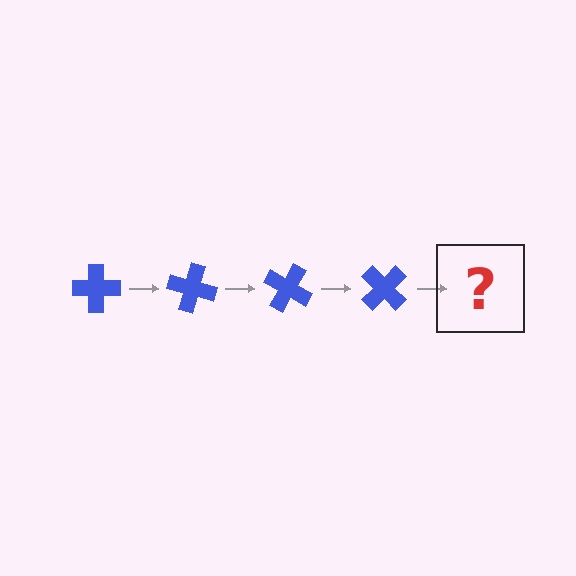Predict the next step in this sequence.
The next step is a blue cross rotated 60 degrees.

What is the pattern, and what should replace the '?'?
The pattern is that the cross rotates 15 degrees each step. The '?' should be a blue cross rotated 60 degrees.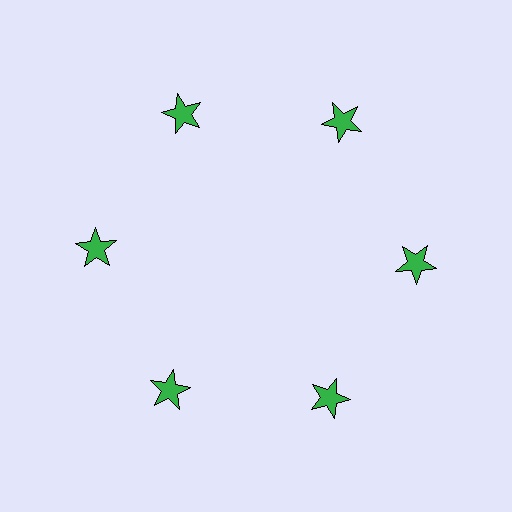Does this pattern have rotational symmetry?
Yes, this pattern has 6-fold rotational symmetry. It looks the same after rotating 60 degrees around the center.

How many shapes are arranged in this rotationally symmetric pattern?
There are 6 shapes, arranged in 6 groups of 1.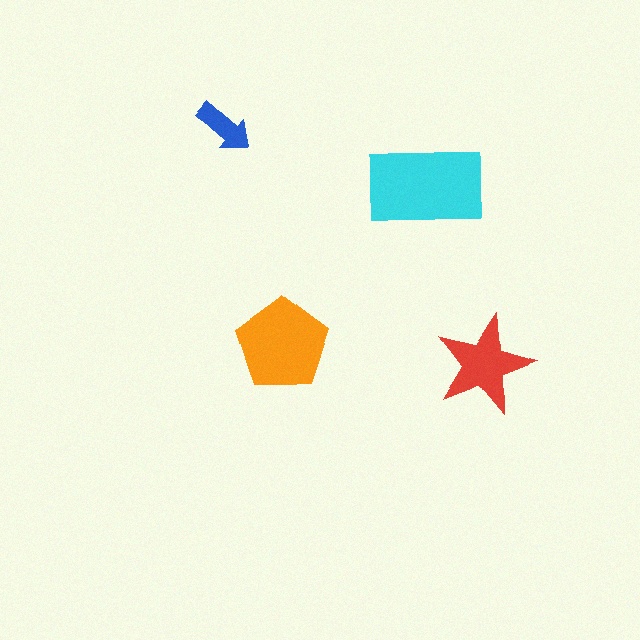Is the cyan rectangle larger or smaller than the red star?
Larger.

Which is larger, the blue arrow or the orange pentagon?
The orange pentagon.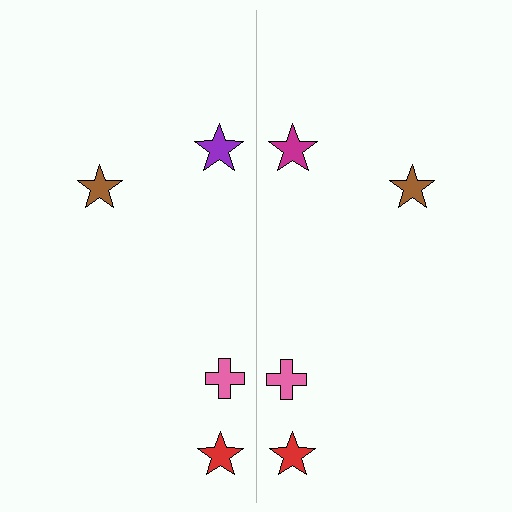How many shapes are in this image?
There are 8 shapes in this image.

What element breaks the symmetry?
The magenta star on the right side breaks the symmetry — its mirror counterpart is purple.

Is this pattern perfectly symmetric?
No, the pattern is not perfectly symmetric. The magenta star on the right side breaks the symmetry — its mirror counterpart is purple.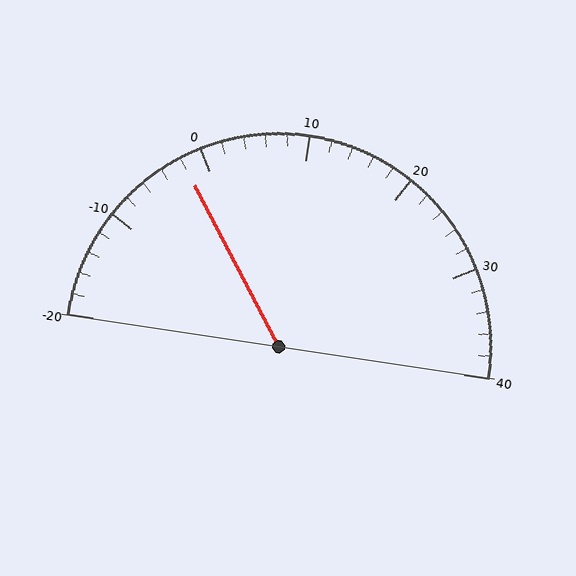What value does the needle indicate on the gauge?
The needle indicates approximately -2.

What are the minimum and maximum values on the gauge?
The gauge ranges from -20 to 40.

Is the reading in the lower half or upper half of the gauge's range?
The reading is in the lower half of the range (-20 to 40).